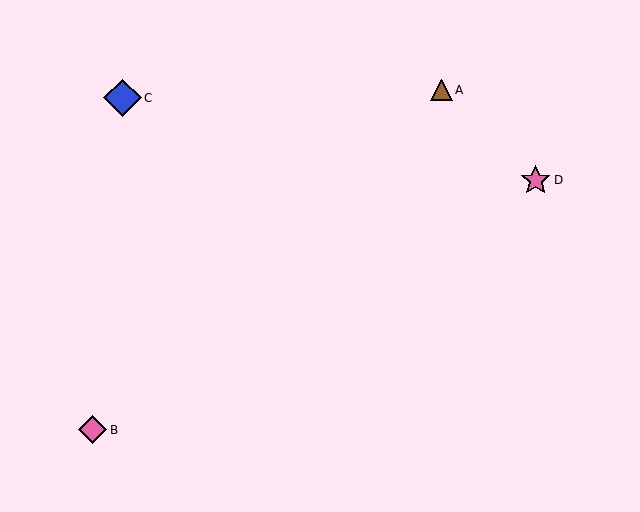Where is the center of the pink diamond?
The center of the pink diamond is at (92, 430).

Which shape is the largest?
The blue diamond (labeled C) is the largest.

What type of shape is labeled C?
Shape C is a blue diamond.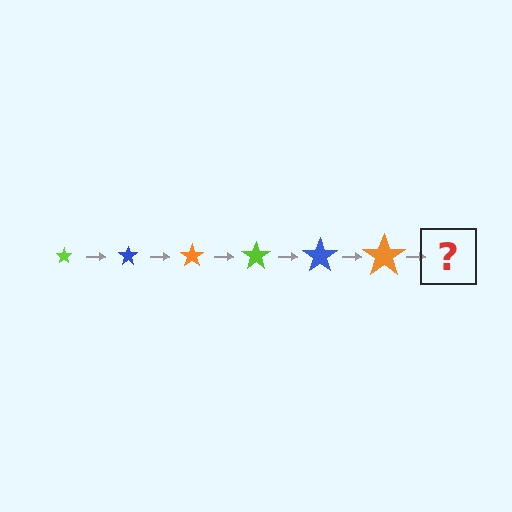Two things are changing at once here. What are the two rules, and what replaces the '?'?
The two rules are that the star grows larger each step and the color cycles through lime, blue, and orange. The '?' should be a lime star, larger than the previous one.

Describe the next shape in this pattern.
It should be a lime star, larger than the previous one.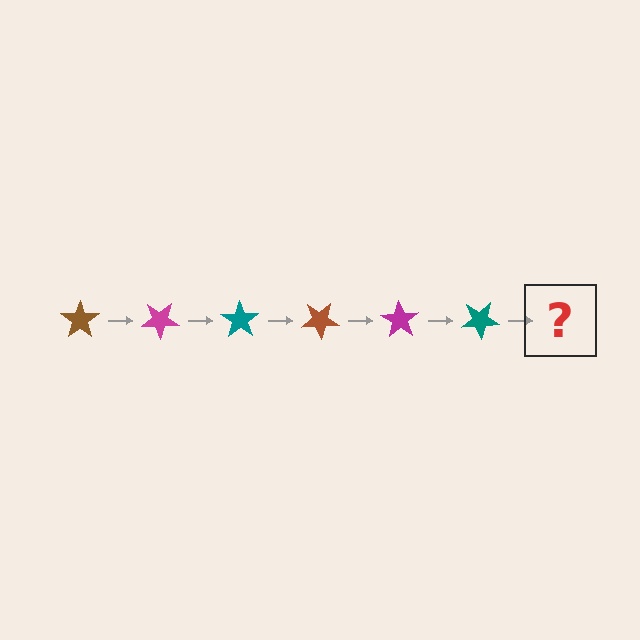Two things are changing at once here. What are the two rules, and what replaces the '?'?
The two rules are that it rotates 35 degrees each step and the color cycles through brown, magenta, and teal. The '?' should be a brown star, rotated 210 degrees from the start.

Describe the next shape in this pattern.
It should be a brown star, rotated 210 degrees from the start.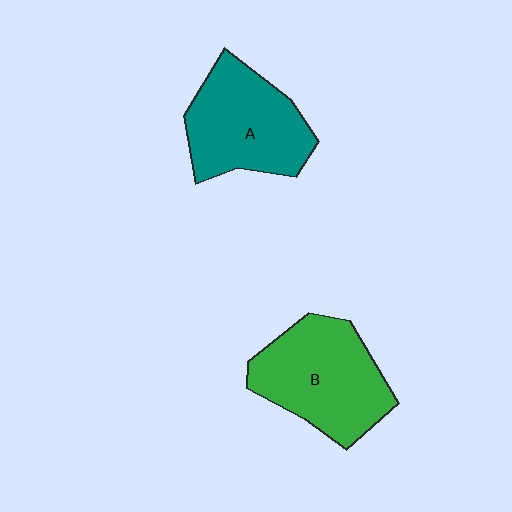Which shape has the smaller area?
Shape A (teal).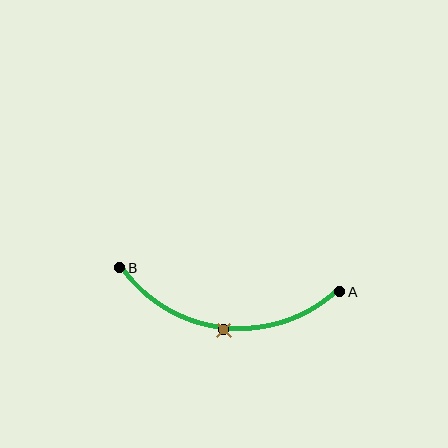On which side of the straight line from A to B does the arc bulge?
The arc bulges below the straight line connecting A and B.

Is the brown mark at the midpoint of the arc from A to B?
Yes. The brown mark lies on the arc at equal arc-length from both A and B — it is the arc midpoint.